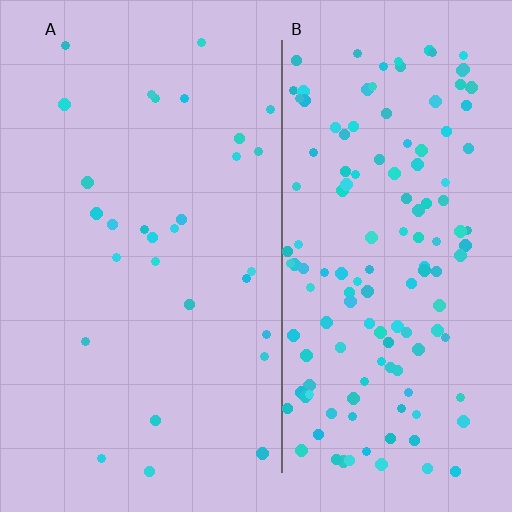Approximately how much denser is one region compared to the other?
Approximately 4.8× — region B over region A.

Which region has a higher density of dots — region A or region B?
B (the right).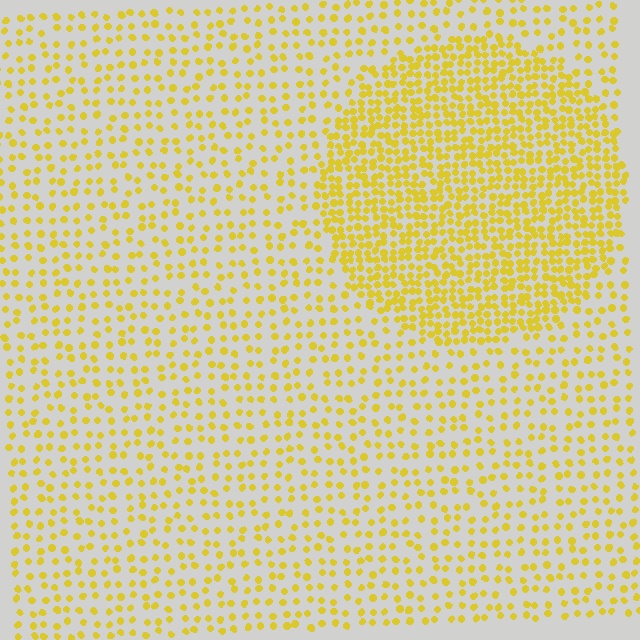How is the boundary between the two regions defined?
The boundary is defined by a change in element density (approximately 2.3x ratio). All elements are the same color, size, and shape.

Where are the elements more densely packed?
The elements are more densely packed inside the circle boundary.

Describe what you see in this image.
The image contains small yellow elements arranged at two different densities. A circle-shaped region is visible where the elements are more densely packed than the surrounding area.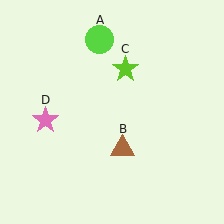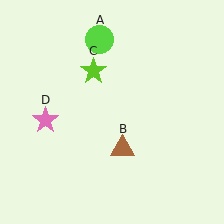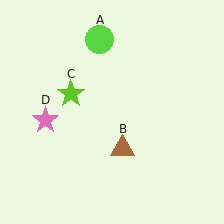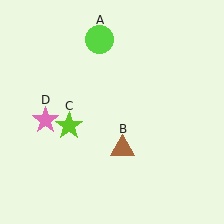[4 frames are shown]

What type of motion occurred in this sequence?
The lime star (object C) rotated counterclockwise around the center of the scene.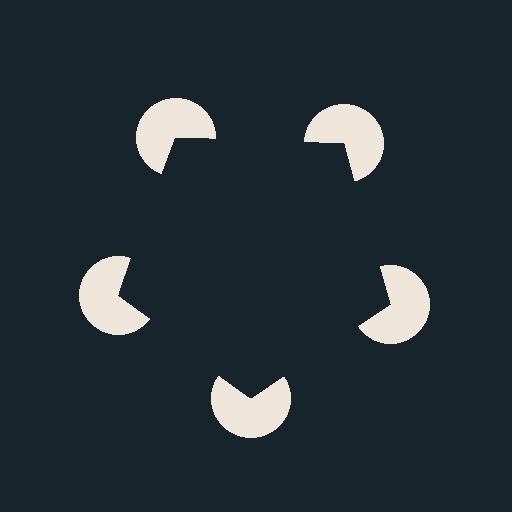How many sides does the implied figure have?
5 sides.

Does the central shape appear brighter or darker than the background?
It typically appears slightly darker than the background, even though no actual brightness change is drawn.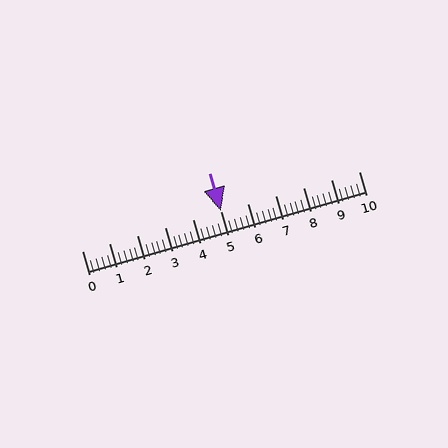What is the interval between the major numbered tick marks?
The major tick marks are spaced 1 units apart.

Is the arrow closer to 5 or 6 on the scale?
The arrow is closer to 5.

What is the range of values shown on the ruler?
The ruler shows values from 0 to 10.